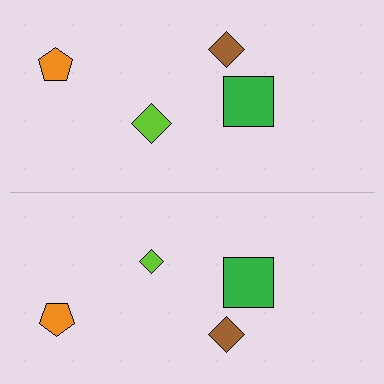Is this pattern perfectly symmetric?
No, the pattern is not perfectly symmetric. The lime diamond on the bottom side has a different size than its mirror counterpart.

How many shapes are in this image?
There are 8 shapes in this image.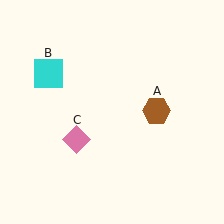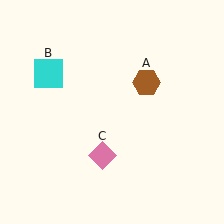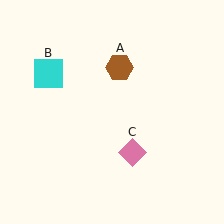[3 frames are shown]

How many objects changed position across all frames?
2 objects changed position: brown hexagon (object A), pink diamond (object C).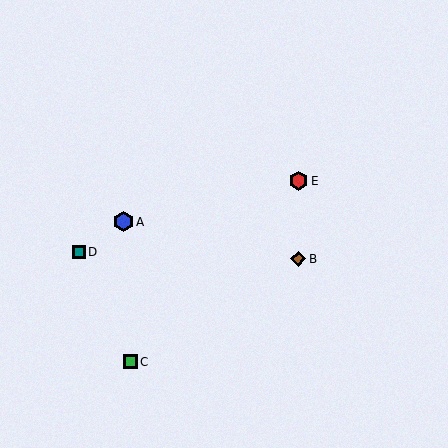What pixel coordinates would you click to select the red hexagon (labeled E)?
Click at (299, 181) to select the red hexagon E.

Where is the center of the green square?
The center of the green square is at (130, 362).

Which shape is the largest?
The blue hexagon (labeled A) is the largest.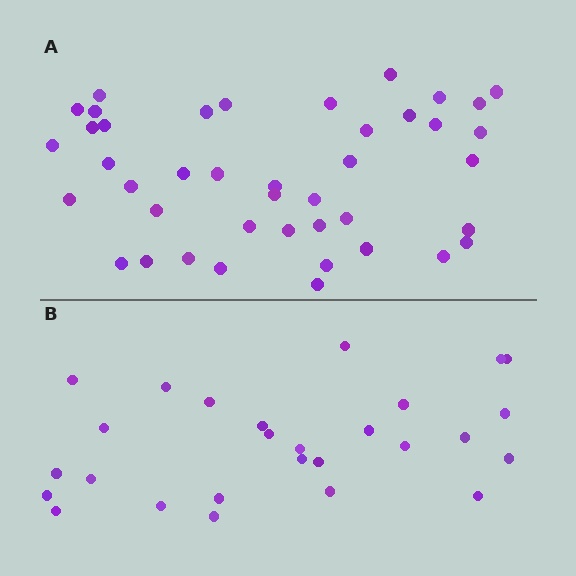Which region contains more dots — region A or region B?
Region A (the top region) has more dots.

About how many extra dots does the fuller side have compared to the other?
Region A has approximately 15 more dots than region B.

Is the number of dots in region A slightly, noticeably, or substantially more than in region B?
Region A has substantially more. The ratio is roughly 1.6 to 1.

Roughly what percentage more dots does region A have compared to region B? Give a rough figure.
About 55% more.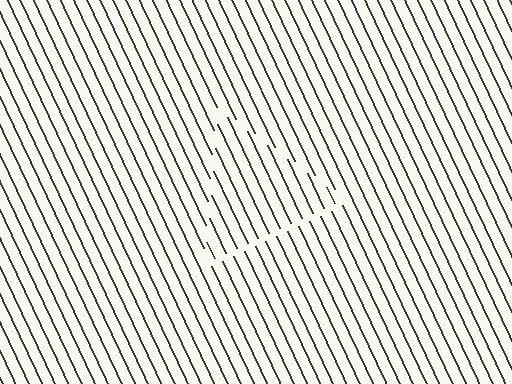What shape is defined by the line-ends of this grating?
An illusory triangle. The interior of the shape contains the same grating, shifted by half a period — the contour is defined by the phase discontinuity where line-ends from the inner and outer gratings abut.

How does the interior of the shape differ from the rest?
The interior of the shape contains the same grating, shifted by half a period — the contour is defined by the phase discontinuity where line-ends from the inner and outer gratings abut.